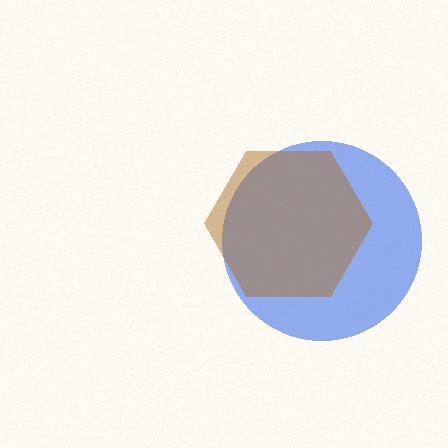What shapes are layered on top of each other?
The layered shapes are: a blue circle, a brown hexagon.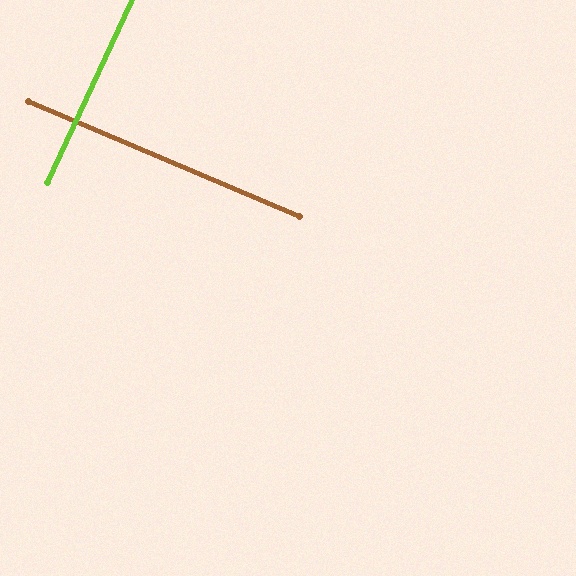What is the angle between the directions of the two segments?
Approximately 88 degrees.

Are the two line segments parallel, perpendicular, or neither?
Perpendicular — they meet at approximately 88°.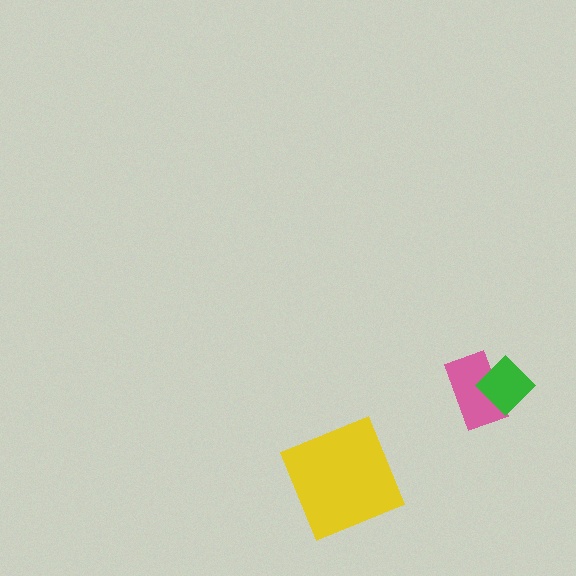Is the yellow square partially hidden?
No, no other shape covers it.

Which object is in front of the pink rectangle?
The green diamond is in front of the pink rectangle.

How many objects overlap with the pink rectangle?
1 object overlaps with the pink rectangle.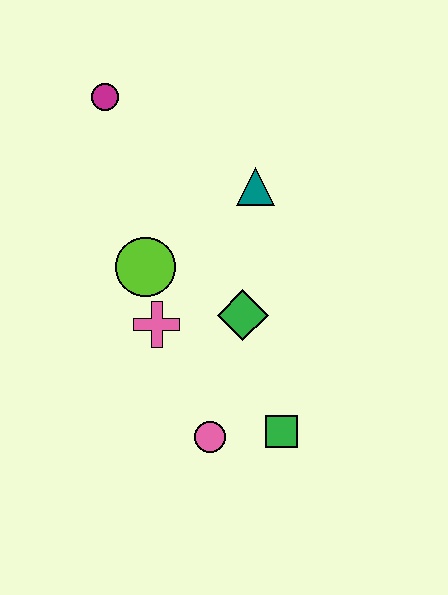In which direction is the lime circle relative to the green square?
The lime circle is above the green square.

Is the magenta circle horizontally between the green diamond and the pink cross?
No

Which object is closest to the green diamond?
The pink cross is closest to the green diamond.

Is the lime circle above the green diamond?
Yes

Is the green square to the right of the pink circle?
Yes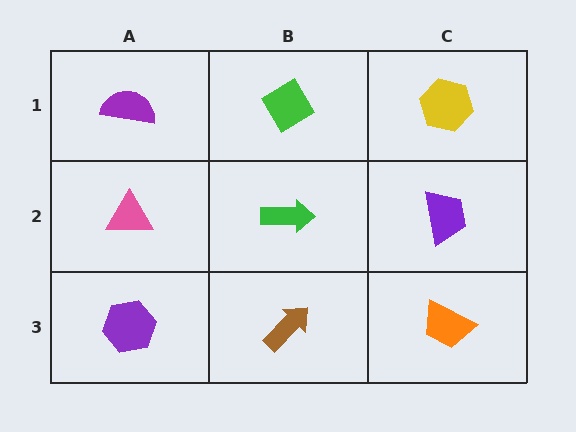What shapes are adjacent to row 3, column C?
A purple trapezoid (row 2, column C), a brown arrow (row 3, column B).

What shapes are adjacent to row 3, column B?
A green arrow (row 2, column B), a purple hexagon (row 3, column A), an orange trapezoid (row 3, column C).